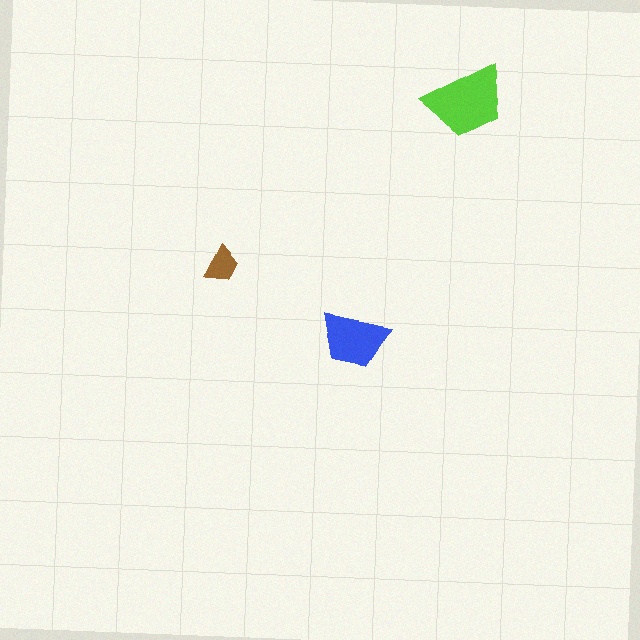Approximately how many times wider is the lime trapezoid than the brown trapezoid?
About 2 times wider.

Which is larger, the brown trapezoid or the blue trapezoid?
The blue one.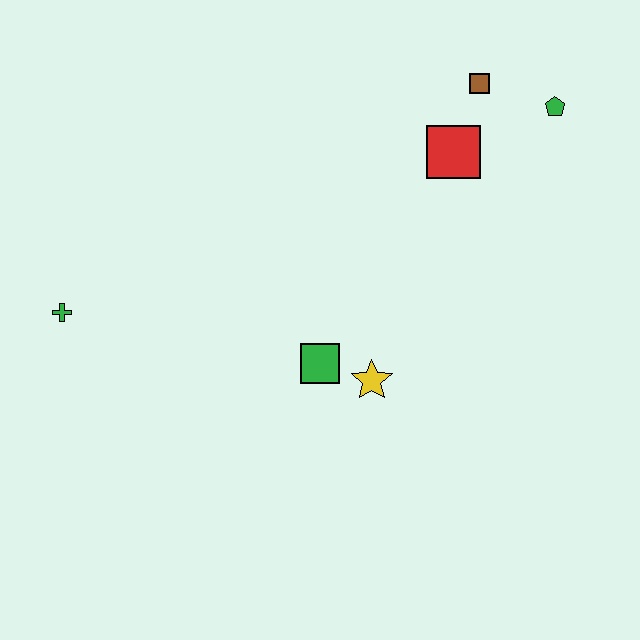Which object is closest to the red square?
The brown square is closest to the red square.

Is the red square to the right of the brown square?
No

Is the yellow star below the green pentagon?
Yes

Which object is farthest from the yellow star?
The green pentagon is farthest from the yellow star.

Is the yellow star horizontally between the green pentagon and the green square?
Yes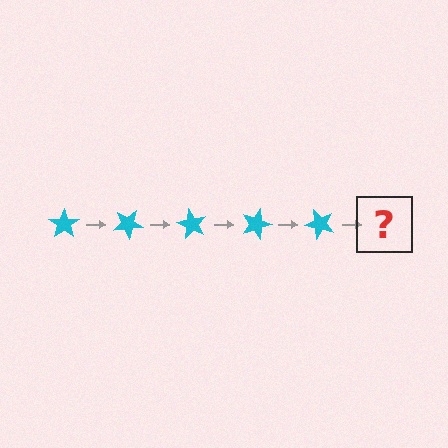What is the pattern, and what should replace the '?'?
The pattern is that the star rotates 30 degrees each step. The '?' should be a cyan star rotated 150 degrees.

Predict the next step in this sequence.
The next step is a cyan star rotated 150 degrees.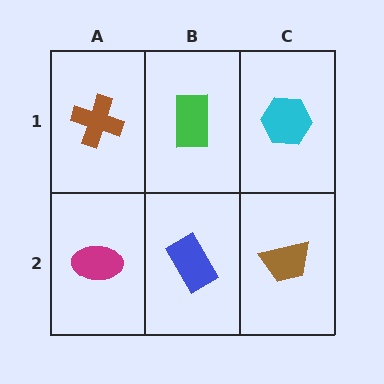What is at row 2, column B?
A blue rectangle.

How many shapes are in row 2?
3 shapes.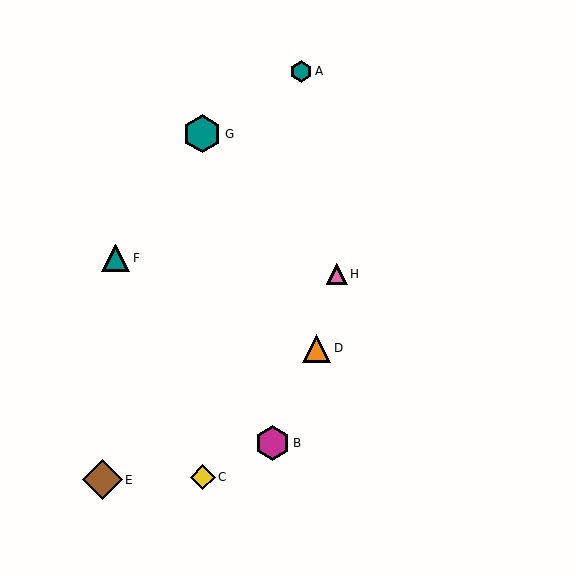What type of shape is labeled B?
Shape B is a magenta hexagon.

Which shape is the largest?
The brown diamond (labeled E) is the largest.